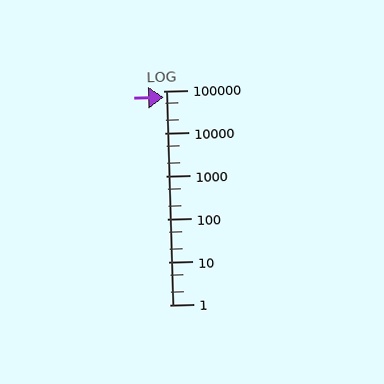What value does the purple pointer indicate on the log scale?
The pointer indicates approximately 69000.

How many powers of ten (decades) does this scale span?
The scale spans 5 decades, from 1 to 100000.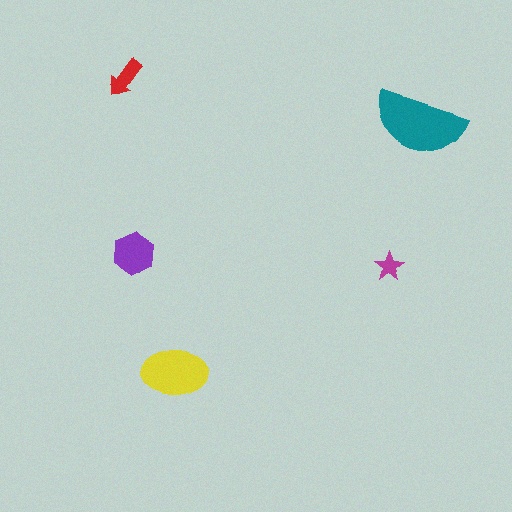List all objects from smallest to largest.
The magenta star, the red arrow, the purple hexagon, the yellow ellipse, the teal semicircle.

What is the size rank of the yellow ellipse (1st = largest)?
2nd.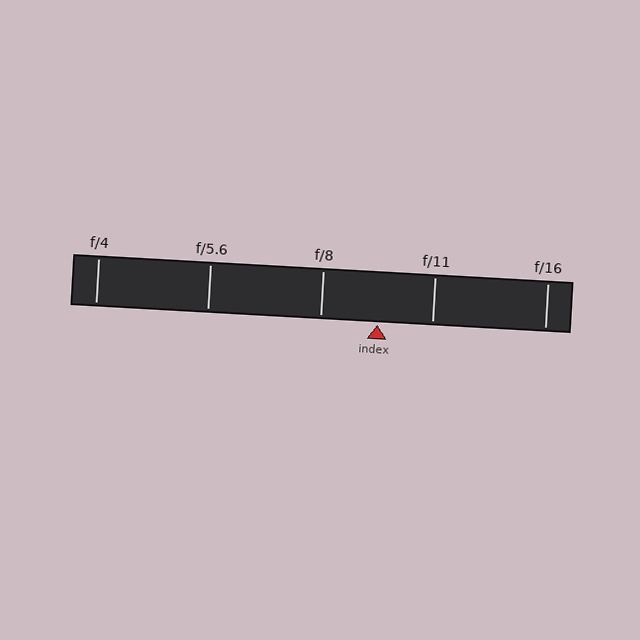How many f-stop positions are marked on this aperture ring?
There are 5 f-stop positions marked.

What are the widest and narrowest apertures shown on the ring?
The widest aperture shown is f/4 and the narrowest is f/16.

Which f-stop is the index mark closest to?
The index mark is closest to f/11.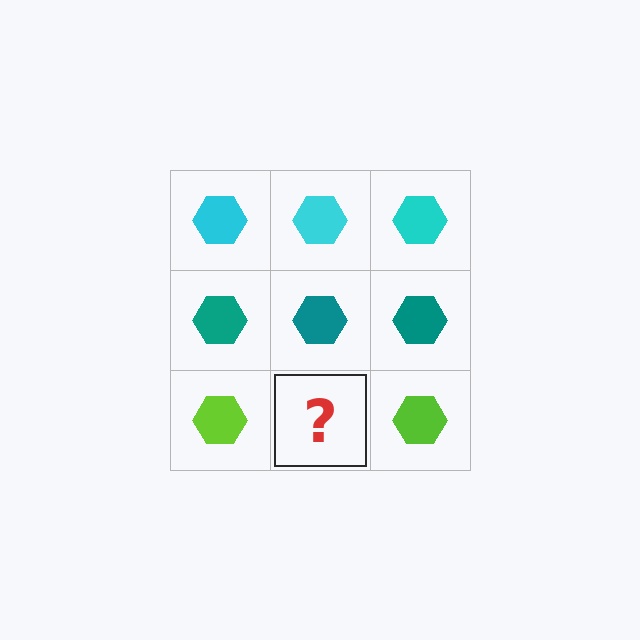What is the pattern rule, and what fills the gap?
The rule is that each row has a consistent color. The gap should be filled with a lime hexagon.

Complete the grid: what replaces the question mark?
The question mark should be replaced with a lime hexagon.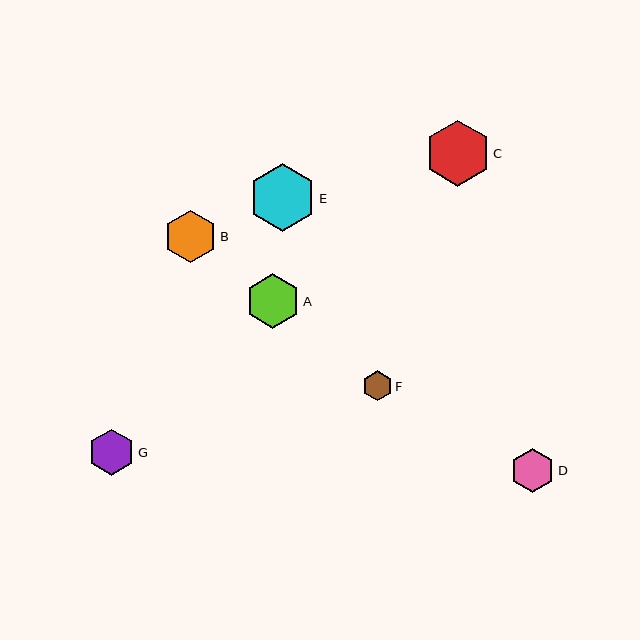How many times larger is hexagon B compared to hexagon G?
Hexagon B is approximately 1.1 times the size of hexagon G.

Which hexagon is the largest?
Hexagon E is the largest with a size of approximately 68 pixels.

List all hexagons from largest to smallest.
From largest to smallest: E, C, A, B, G, D, F.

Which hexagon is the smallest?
Hexagon F is the smallest with a size of approximately 30 pixels.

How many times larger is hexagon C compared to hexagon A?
Hexagon C is approximately 1.2 times the size of hexagon A.